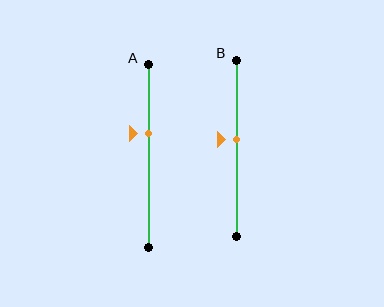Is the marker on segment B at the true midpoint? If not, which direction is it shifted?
No, the marker on segment B is shifted upward by about 5% of the segment length.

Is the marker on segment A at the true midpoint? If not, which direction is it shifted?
No, the marker on segment A is shifted upward by about 12% of the segment length.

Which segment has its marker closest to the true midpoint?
Segment B has its marker closest to the true midpoint.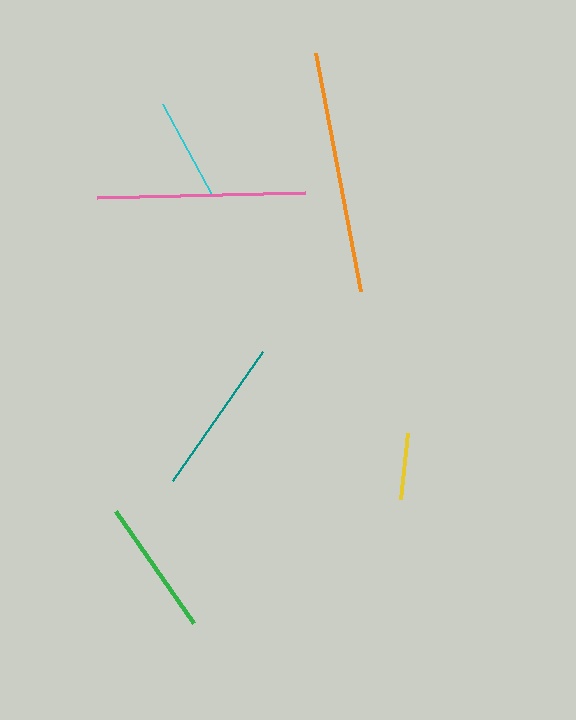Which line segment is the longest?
The orange line is the longest at approximately 242 pixels.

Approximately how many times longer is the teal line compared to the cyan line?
The teal line is approximately 1.5 times the length of the cyan line.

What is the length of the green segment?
The green segment is approximately 137 pixels long.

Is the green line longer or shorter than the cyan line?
The green line is longer than the cyan line.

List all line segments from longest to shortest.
From longest to shortest: orange, pink, teal, green, cyan, yellow.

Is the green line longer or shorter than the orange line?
The orange line is longer than the green line.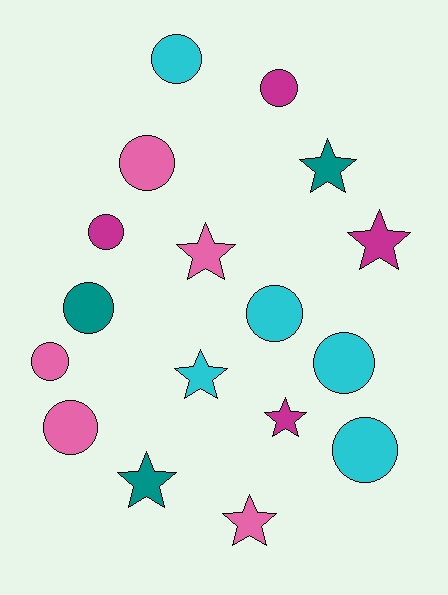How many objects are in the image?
There are 17 objects.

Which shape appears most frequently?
Circle, with 10 objects.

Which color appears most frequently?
Cyan, with 5 objects.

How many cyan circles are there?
There are 4 cyan circles.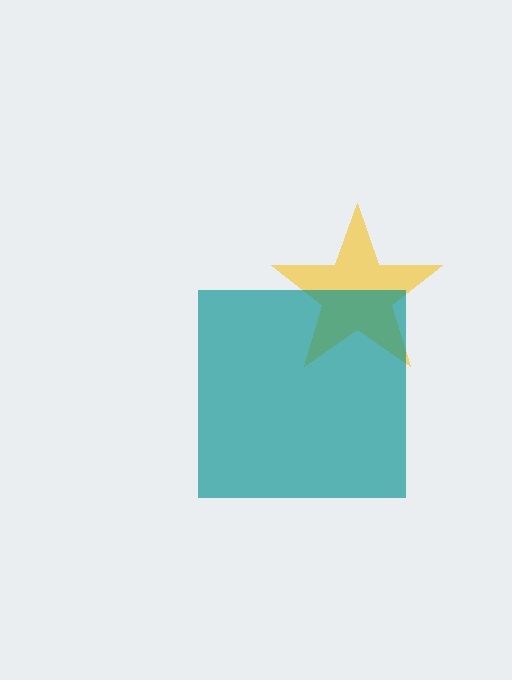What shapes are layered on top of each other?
The layered shapes are: a yellow star, a teal square.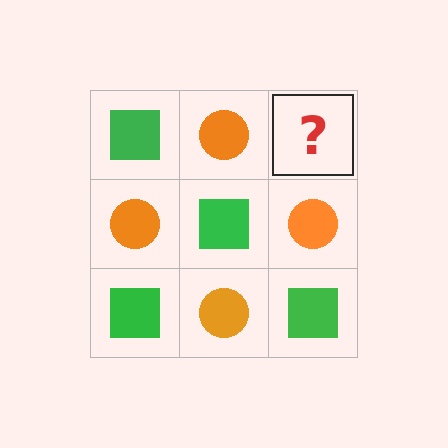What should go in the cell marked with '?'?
The missing cell should contain a green square.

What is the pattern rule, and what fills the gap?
The rule is that it alternates green square and orange circle in a checkerboard pattern. The gap should be filled with a green square.